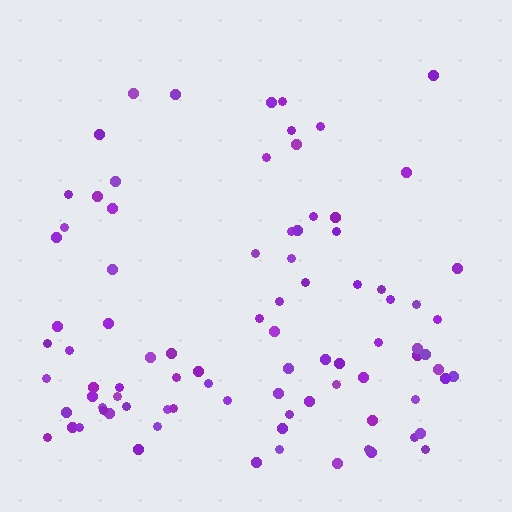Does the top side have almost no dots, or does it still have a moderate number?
Still a moderate number, just noticeably fewer than the bottom.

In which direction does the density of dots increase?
From top to bottom, with the bottom side densest.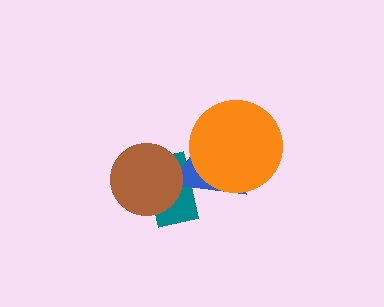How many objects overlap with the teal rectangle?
2 objects overlap with the teal rectangle.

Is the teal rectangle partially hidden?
Yes, it is partially covered by another shape.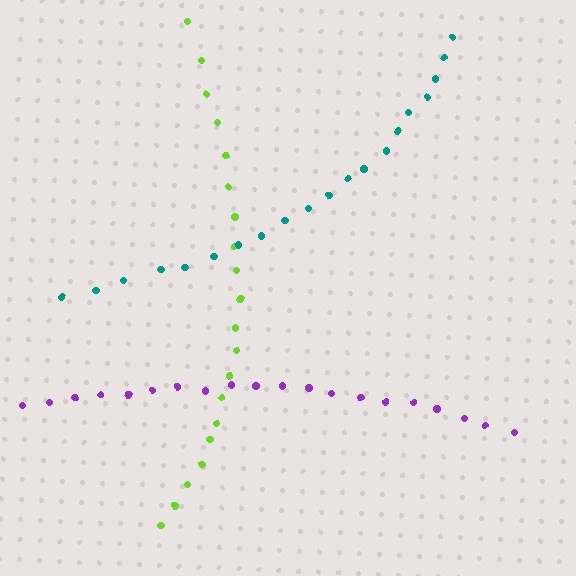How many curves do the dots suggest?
There are 3 distinct paths.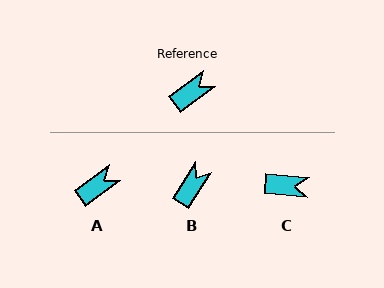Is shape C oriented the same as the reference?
No, it is off by about 41 degrees.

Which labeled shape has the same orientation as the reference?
A.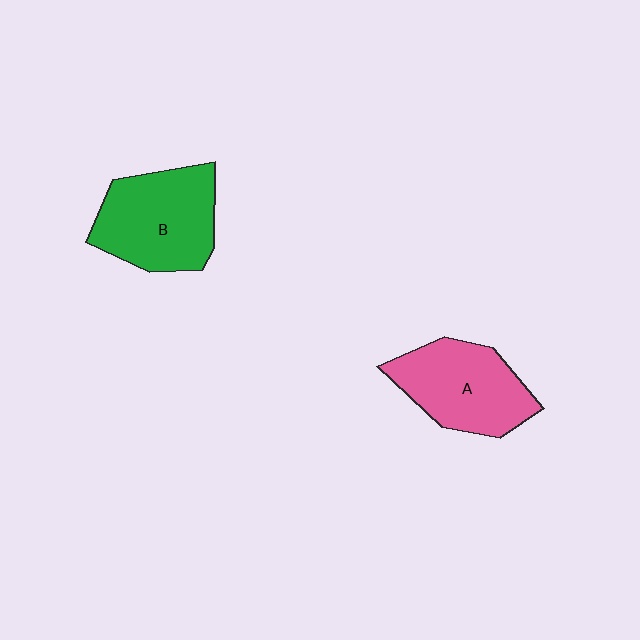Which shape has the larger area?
Shape B (green).